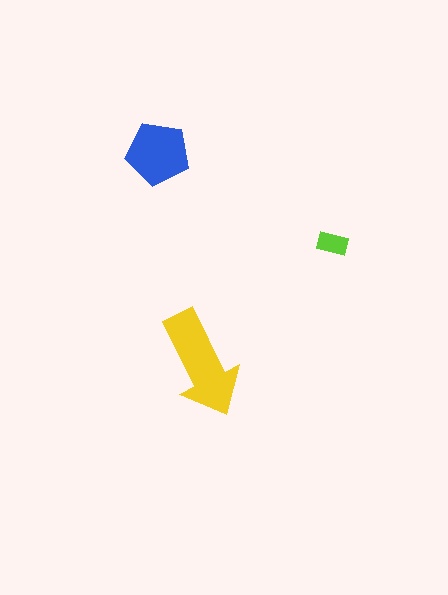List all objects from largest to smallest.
The yellow arrow, the blue pentagon, the lime rectangle.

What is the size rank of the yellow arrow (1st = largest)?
1st.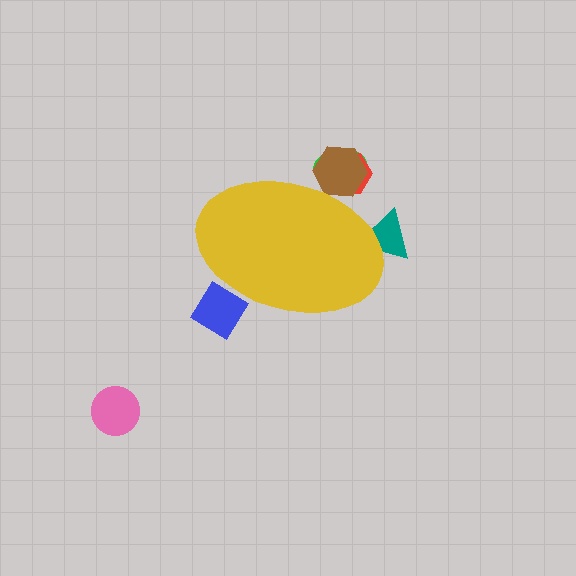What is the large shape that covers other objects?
A yellow ellipse.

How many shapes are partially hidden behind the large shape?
5 shapes are partially hidden.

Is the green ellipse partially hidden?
Yes, the green ellipse is partially hidden behind the yellow ellipse.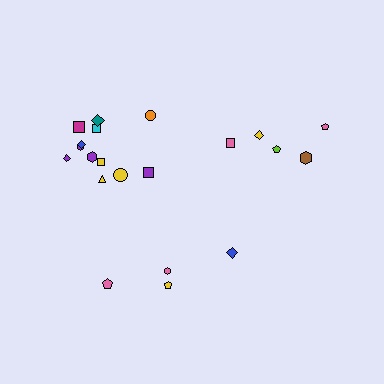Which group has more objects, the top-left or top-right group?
The top-left group.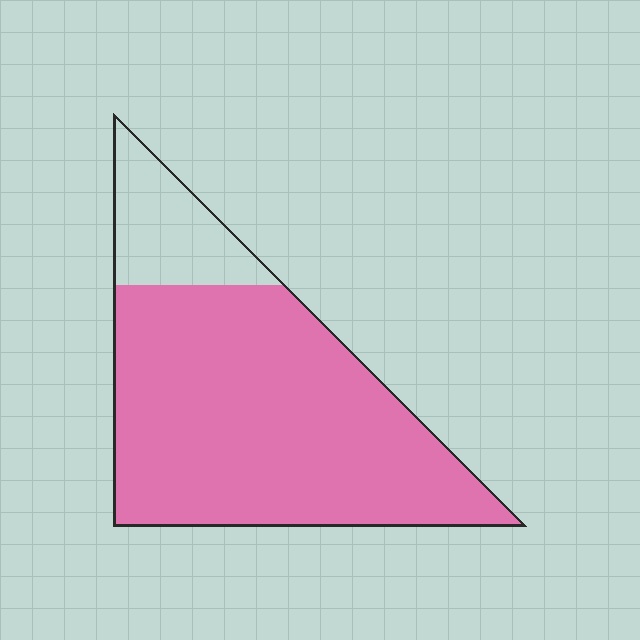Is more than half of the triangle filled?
Yes.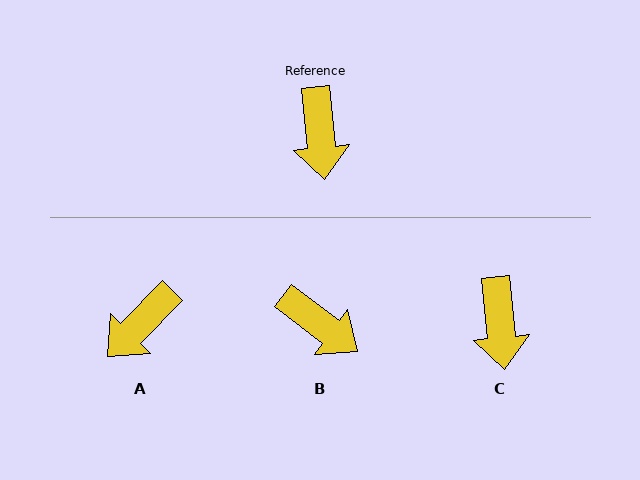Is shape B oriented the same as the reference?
No, it is off by about 47 degrees.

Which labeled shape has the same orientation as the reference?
C.